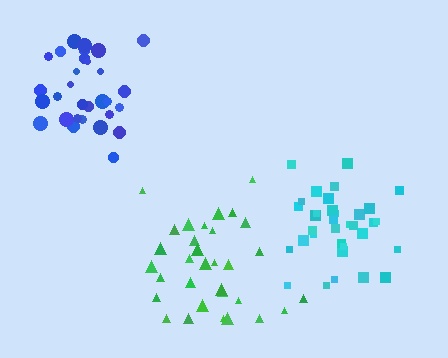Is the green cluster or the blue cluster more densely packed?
Blue.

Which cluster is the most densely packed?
Cyan.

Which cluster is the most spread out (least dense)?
Green.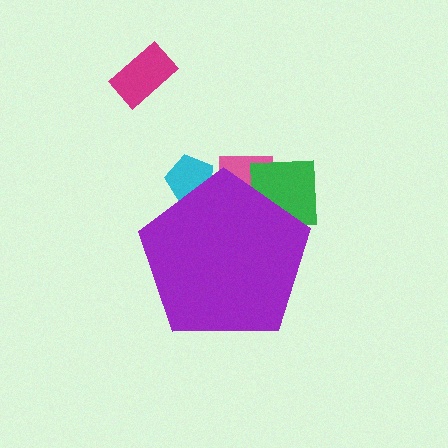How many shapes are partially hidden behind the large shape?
3 shapes are partially hidden.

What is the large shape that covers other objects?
A purple pentagon.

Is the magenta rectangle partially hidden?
No, the magenta rectangle is fully visible.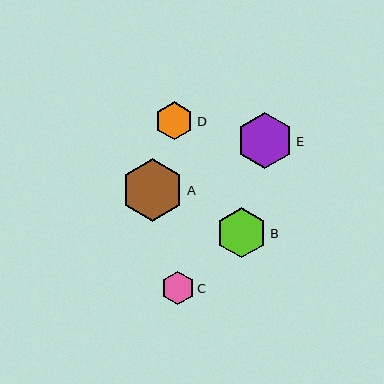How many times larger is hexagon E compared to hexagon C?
Hexagon E is approximately 1.7 times the size of hexagon C.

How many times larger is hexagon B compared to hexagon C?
Hexagon B is approximately 1.5 times the size of hexagon C.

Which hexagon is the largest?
Hexagon A is the largest with a size of approximately 63 pixels.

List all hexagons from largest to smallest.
From largest to smallest: A, E, B, D, C.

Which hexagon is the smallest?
Hexagon C is the smallest with a size of approximately 33 pixels.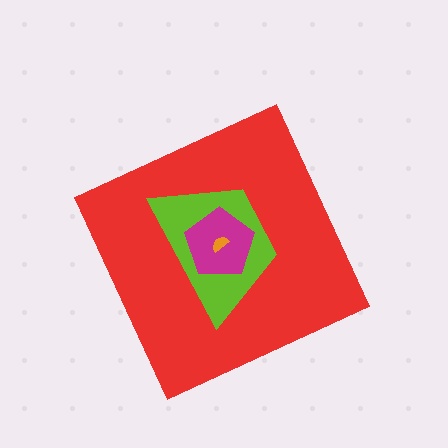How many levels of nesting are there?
4.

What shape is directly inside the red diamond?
The lime trapezoid.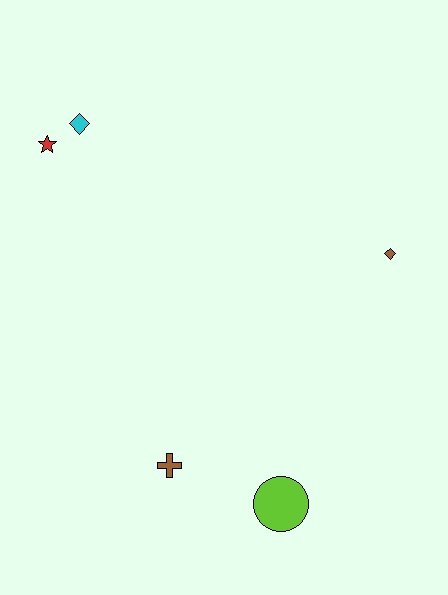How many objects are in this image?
There are 5 objects.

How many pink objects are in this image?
There are no pink objects.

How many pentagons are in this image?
There are no pentagons.